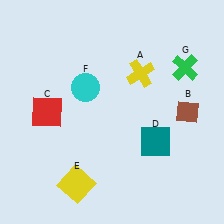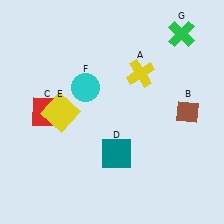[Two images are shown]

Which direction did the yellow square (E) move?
The yellow square (E) moved up.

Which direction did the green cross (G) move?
The green cross (G) moved up.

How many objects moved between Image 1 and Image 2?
3 objects moved between the two images.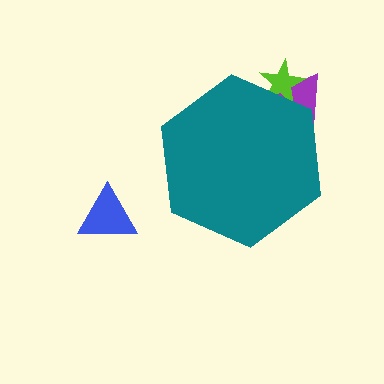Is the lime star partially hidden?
Yes, the lime star is partially hidden behind the teal hexagon.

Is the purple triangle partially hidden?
Yes, the purple triangle is partially hidden behind the teal hexagon.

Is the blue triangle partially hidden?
No, the blue triangle is fully visible.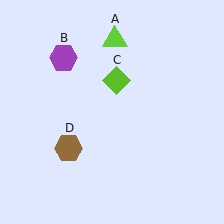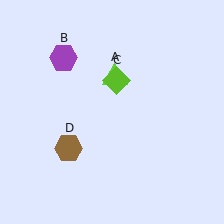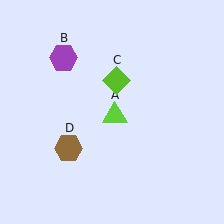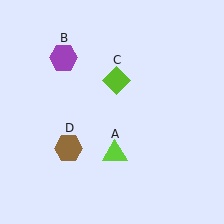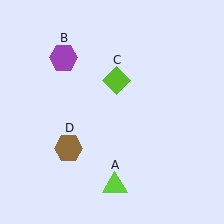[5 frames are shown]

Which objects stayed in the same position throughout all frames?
Purple hexagon (object B) and lime diamond (object C) and brown hexagon (object D) remained stationary.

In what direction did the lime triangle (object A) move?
The lime triangle (object A) moved down.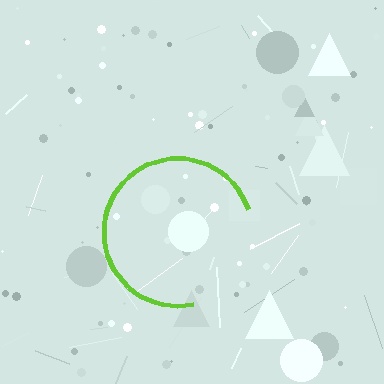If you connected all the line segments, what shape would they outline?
They would outline a circle.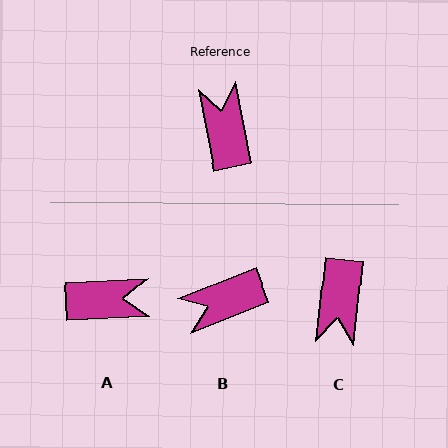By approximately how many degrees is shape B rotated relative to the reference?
Approximately 100 degrees counter-clockwise.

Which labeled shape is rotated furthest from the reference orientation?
C, about 163 degrees away.